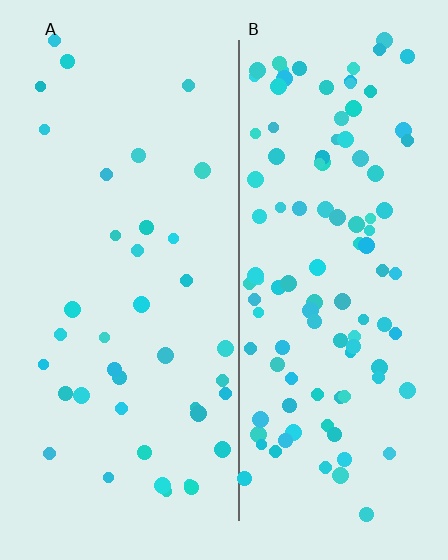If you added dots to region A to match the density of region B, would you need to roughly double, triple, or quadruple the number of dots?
Approximately triple.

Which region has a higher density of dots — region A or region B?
B (the right).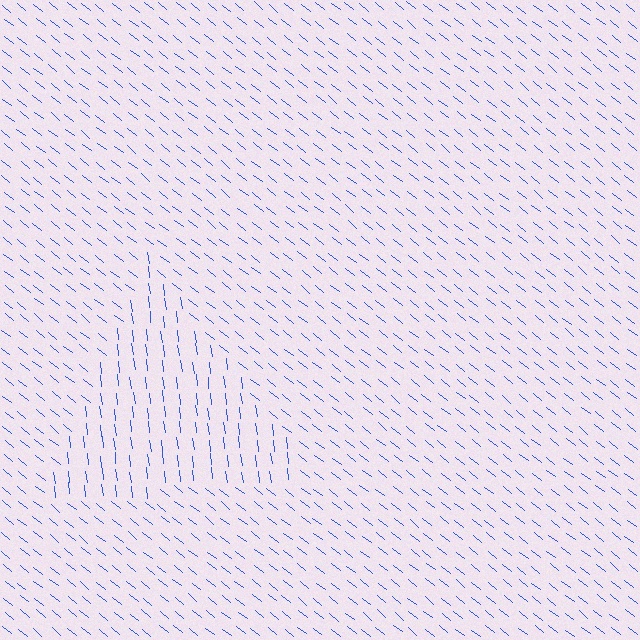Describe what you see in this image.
The image is filled with small blue line segments. A triangle region in the image has lines oriented differently from the surrounding lines, creating a visible texture boundary.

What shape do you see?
I see a triangle.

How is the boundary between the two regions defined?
The boundary is defined purely by a change in line orientation (approximately 45 degrees difference). All lines are the same color and thickness.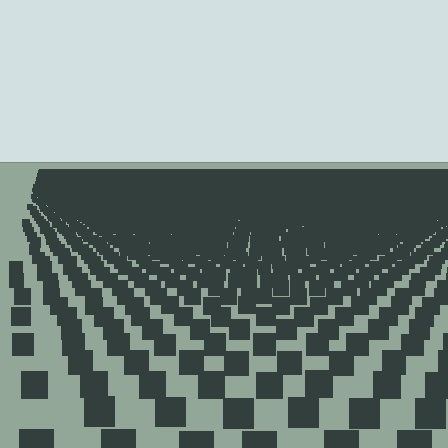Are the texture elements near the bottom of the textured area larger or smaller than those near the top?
Larger. Near the bottom, elements are closer to the viewer and appear at a bigger on-screen size.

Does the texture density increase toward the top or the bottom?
Density increases toward the top.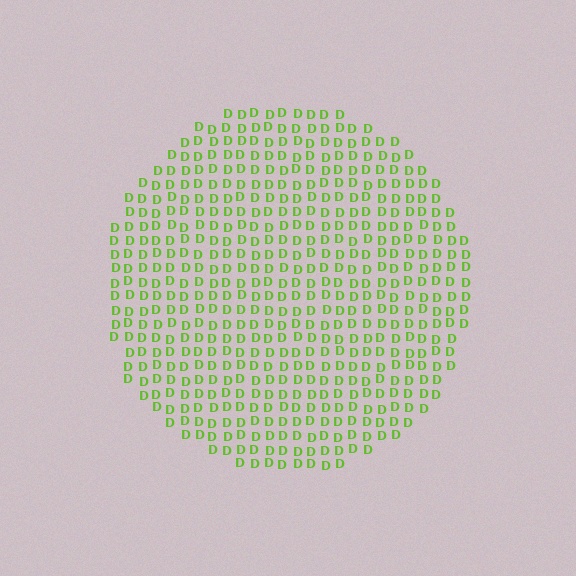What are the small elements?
The small elements are letter D's.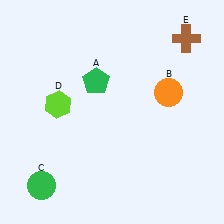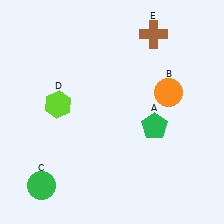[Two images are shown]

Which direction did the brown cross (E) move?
The brown cross (E) moved left.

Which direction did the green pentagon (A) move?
The green pentagon (A) moved right.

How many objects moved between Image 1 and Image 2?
2 objects moved between the two images.